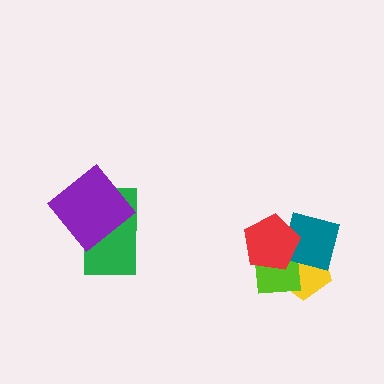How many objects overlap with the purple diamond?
1 object overlaps with the purple diamond.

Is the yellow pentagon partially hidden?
Yes, it is partially covered by another shape.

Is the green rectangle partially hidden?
Yes, it is partially covered by another shape.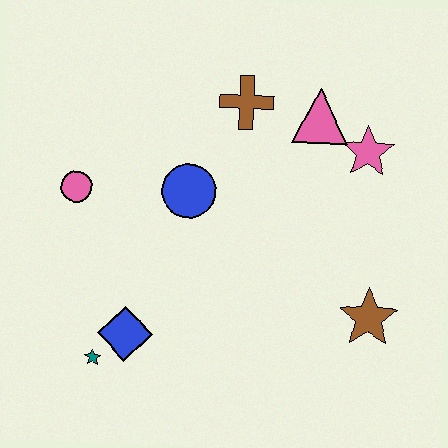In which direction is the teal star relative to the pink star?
The teal star is to the left of the pink star.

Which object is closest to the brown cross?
The pink triangle is closest to the brown cross.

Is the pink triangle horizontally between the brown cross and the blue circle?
No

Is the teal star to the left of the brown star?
Yes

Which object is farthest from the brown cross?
The teal star is farthest from the brown cross.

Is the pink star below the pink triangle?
Yes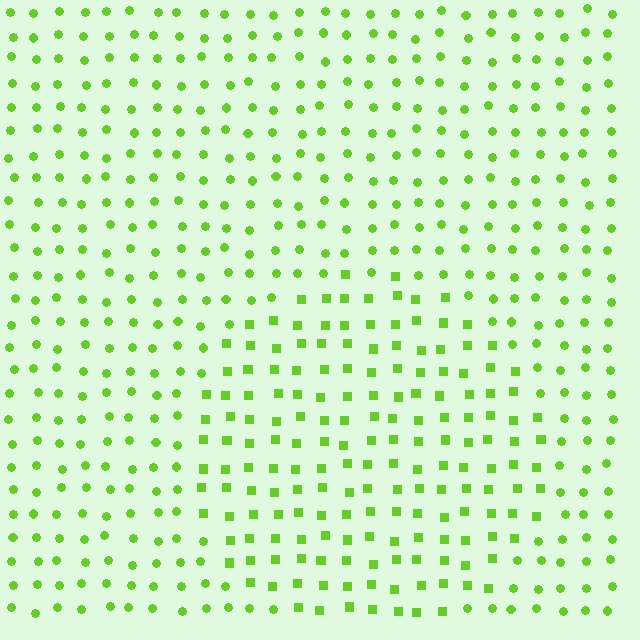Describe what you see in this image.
The image is filled with small lime elements arranged in a uniform grid. A circle-shaped region contains squares, while the surrounding area contains circles. The boundary is defined purely by the change in element shape.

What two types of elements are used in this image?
The image uses squares inside the circle region and circles outside it.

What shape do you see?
I see a circle.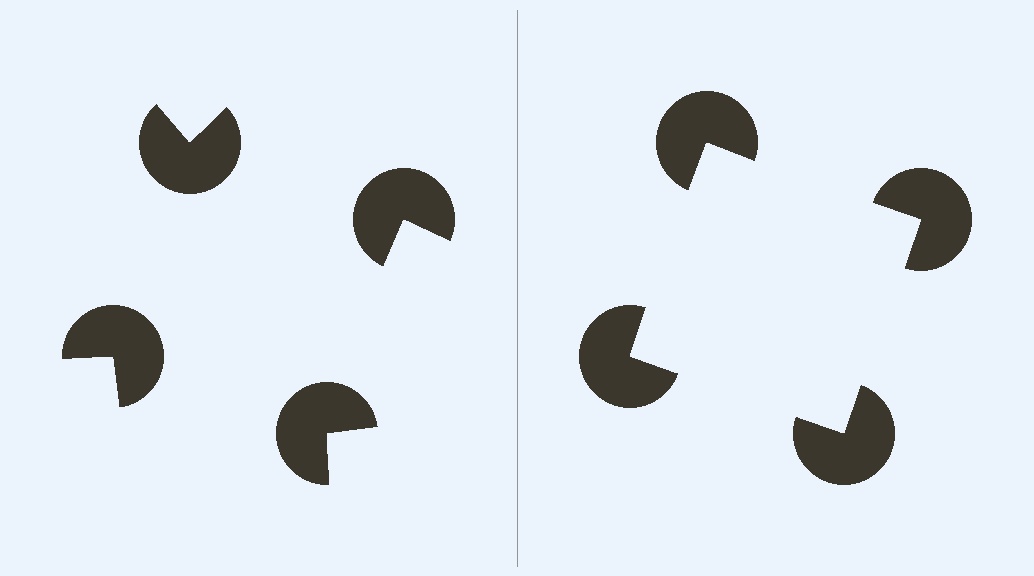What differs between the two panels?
The pac-man discs are positioned identically on both sides; only the wedge orientations differ. On the right they align to a square; on the left they are misaligned.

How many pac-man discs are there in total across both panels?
8 — 4 on each side.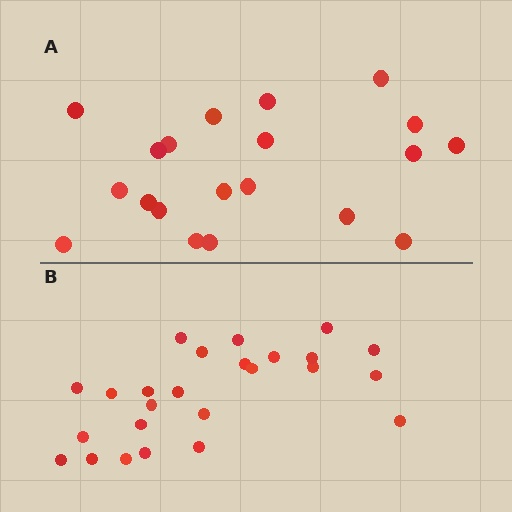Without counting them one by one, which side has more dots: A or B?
Region B (the bottom region) has more dots.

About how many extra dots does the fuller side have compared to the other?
Region B has about 5 more dots than region A.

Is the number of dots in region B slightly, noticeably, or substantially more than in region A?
Region B has noticeably more, but not dramatically so. The ratio is roughly 1.2 to 1.